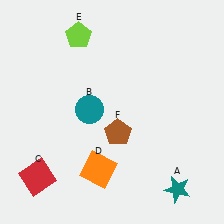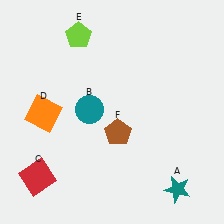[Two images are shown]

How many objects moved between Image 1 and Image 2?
1 object moved between the two images.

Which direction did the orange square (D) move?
The orange square (D) moved up.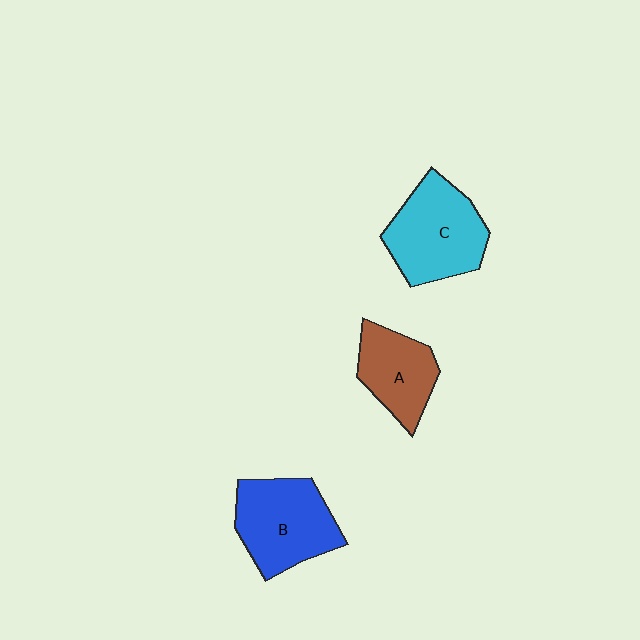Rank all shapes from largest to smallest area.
From largest to smallest: C (cyan), B (blue), A (brown).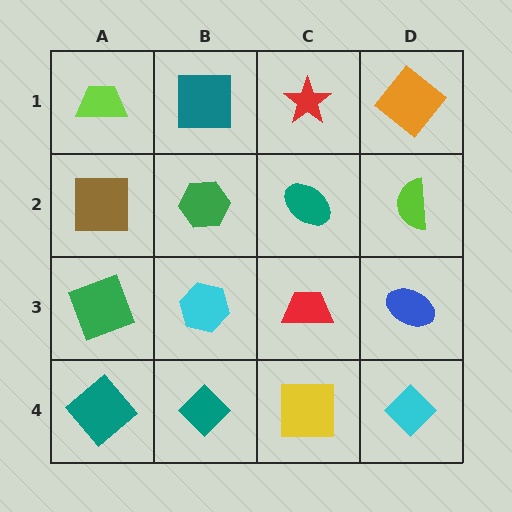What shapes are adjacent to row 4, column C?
A red trapezoid (row 3, column C), a teal diamond (row 4, column B), a cyan diamond (row 4, column D).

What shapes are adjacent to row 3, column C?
A teal ellipse (row 2, column C), a yellow square (row 4, column C), a cyan hexagon (row 3, column B), a blue ellipse (row 3, column D).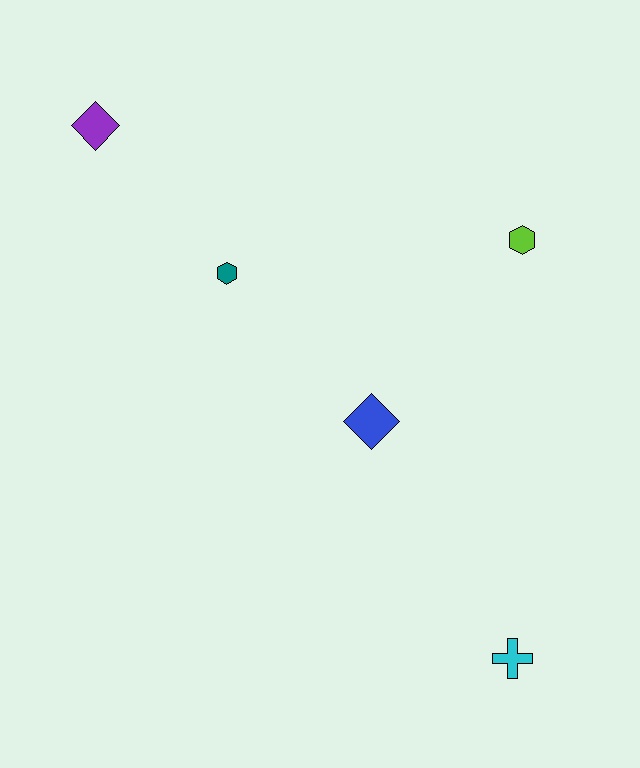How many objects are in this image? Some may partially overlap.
There are 5 objects.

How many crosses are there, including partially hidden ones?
There is 1 cross.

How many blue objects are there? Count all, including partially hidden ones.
There is 1 blue object.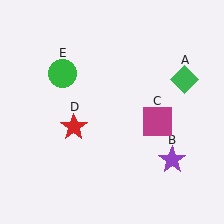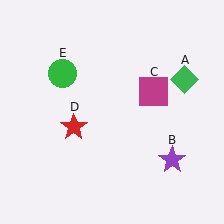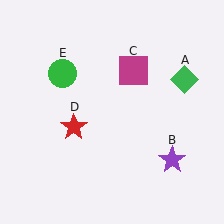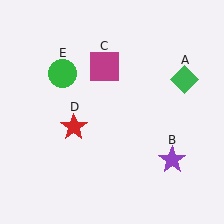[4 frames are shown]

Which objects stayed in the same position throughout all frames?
Green diamond (object A) and purple star (object B) and red star (object D) and green circle (object E) remained stationary.